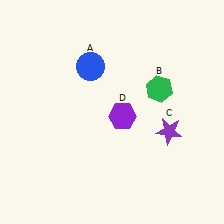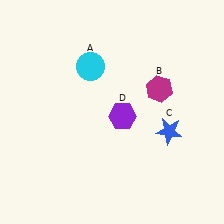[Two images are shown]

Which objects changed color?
A changed from blue to cyan. B changed from green to magenta. C changed from purple to blue.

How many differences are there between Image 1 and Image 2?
There are 3 differences between the two images.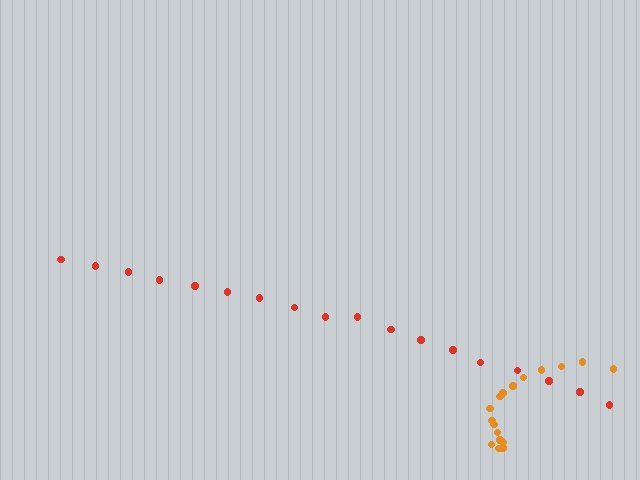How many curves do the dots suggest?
There are 2 distinct paths.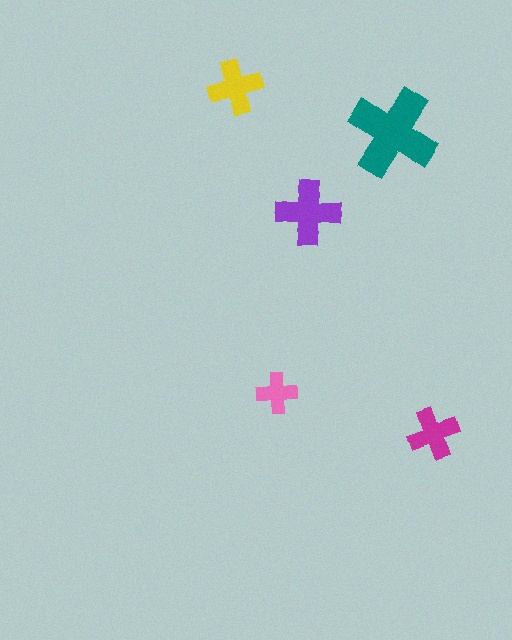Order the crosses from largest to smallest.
the teal one, the purple one, the yellow one, the magenta one, the pink one.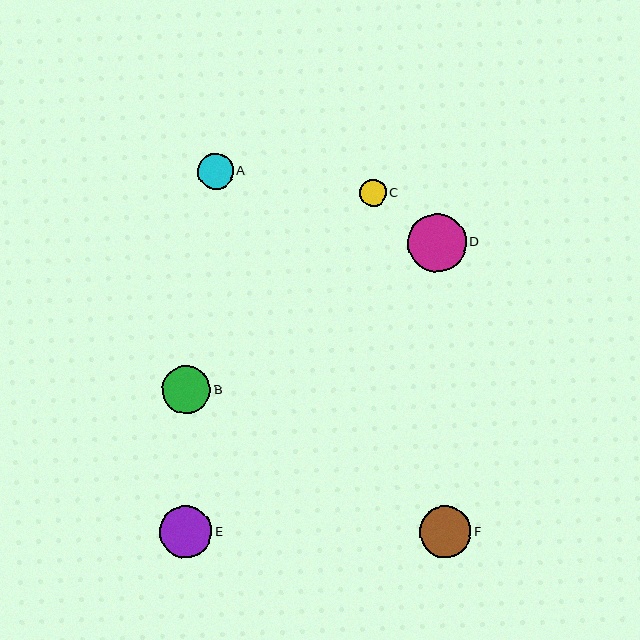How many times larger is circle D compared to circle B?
Circle D is approximately 1.2 times the size of circle B.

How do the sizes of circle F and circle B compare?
Circle F and circle B are approximately the same size.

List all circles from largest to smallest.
From largest to smallest: D, E, F, B, A, C.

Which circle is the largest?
Circle D is the largest with a size of approximately 58 pixels.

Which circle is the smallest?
Circle C is the smallest with a size of approximately 27 pixels.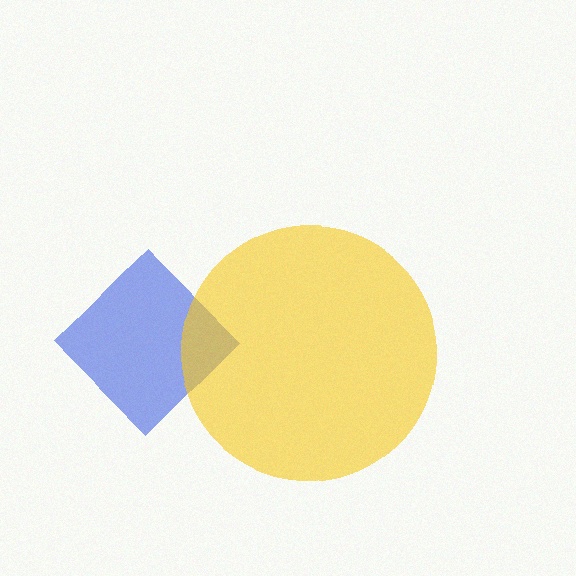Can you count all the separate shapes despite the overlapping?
Yes, there are 2 separate shapes.